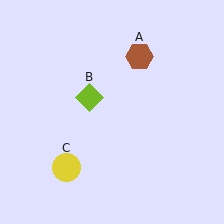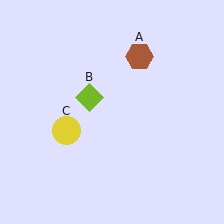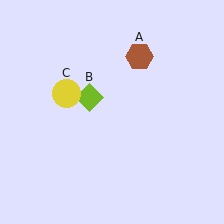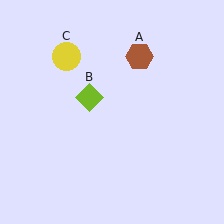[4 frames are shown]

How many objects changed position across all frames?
1 object changed position: yellow circle (object C).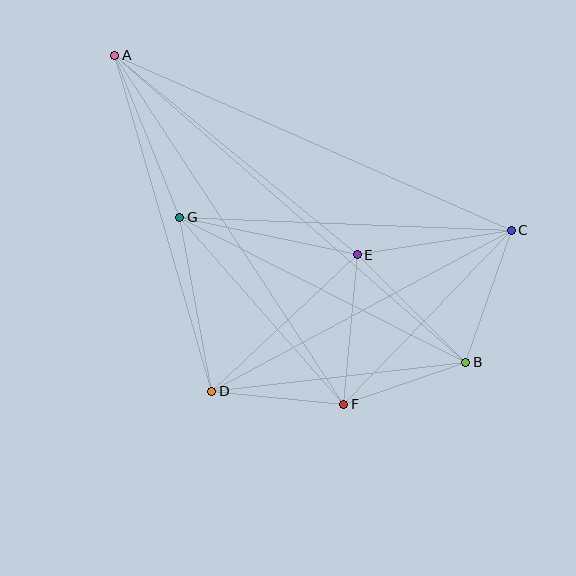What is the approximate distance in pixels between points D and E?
The distance between D and E is approximately 199 pixels.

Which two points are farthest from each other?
Points A and B are farthest from each other.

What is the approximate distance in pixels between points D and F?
The distance between D and F is approximately 133 pixels.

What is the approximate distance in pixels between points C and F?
The distance between C and F is approximately 241 pixels.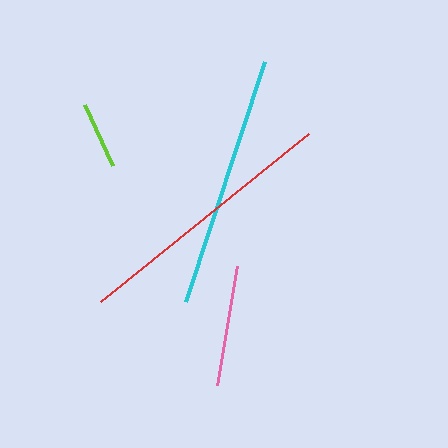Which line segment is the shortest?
The lime line is the shortest at approximately 67 pixels.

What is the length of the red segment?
The red segment is approximately 267 pixels long.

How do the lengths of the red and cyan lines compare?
The red and cyan lines are approximately the same length.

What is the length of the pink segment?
The pink segment is approximately 121 pixels long.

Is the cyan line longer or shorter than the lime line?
The cyan line is longer than the lime line.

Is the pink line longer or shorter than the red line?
The red line is longer than the pink line.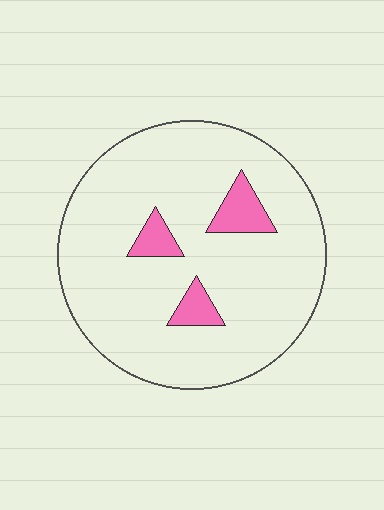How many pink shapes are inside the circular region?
3.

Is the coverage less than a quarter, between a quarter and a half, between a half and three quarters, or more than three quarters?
Less than a quarter.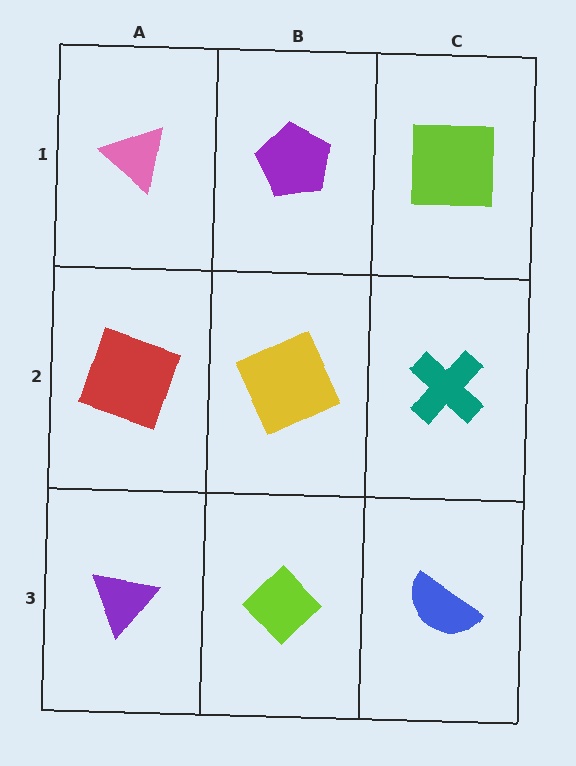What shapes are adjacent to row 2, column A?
A pink triangle (row 1, column A), a purple triangle (row 3, column A), a yellow square (row 2, column B).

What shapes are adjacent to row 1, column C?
A teal cross (row 2, column C), a purple pentagon (row 1, column B).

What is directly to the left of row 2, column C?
A yellow square.